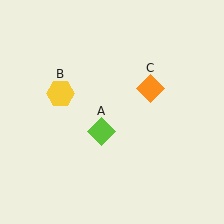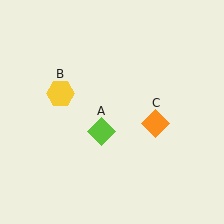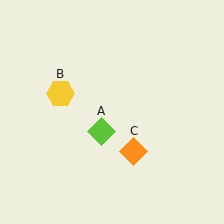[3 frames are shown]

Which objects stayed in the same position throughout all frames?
Lime diamond (object A) and yellow hexagon (object B) remained stationary.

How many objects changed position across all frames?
1 object changed position: orange diamond (object C).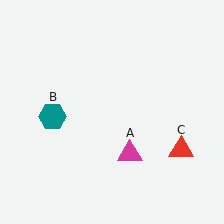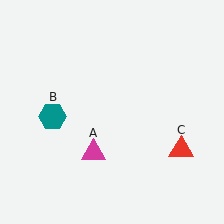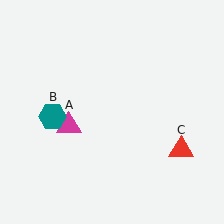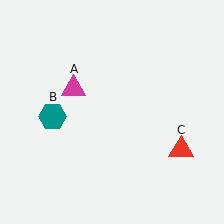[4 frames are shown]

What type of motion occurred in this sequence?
The magenta triangle (object A) rotated clockwise around the center of the scene.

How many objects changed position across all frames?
1 object changed position: magenta triangle (object A).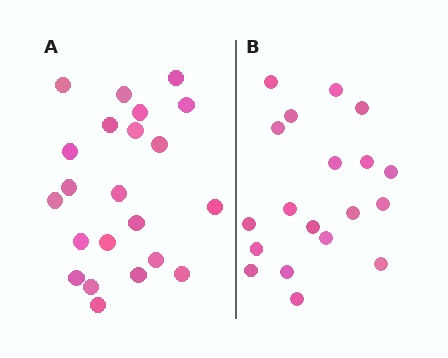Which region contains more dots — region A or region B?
Region A (the left region) has more dots.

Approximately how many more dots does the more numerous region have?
Region A has just a few more — roughly 2 or 3 more dots than region B.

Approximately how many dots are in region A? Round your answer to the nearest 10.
About 20 dots. (The exact count is 22, which rounds to 20.)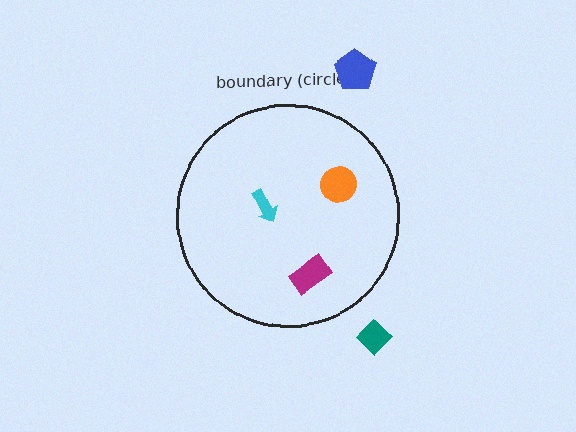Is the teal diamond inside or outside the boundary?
Outside.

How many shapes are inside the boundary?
3 inside, 2 outside.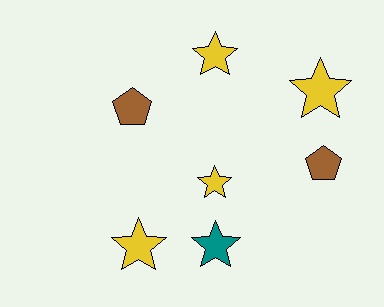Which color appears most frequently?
Yellow, with 4 objects.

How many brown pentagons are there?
There are 2 brown pentagons.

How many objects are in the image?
There are 7 objects.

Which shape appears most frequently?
Star, with 5 objects.